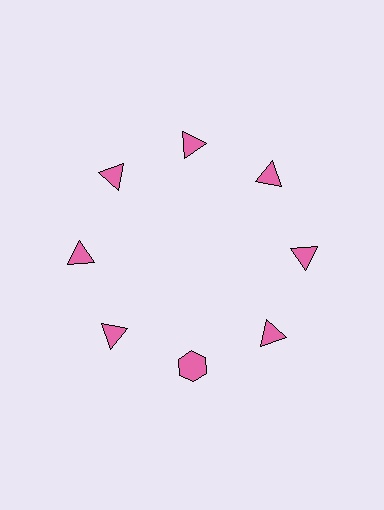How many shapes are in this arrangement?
There are 8 shapes arranged in a ring pattern.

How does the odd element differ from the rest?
It has a different shape: hexagon instead of triangle.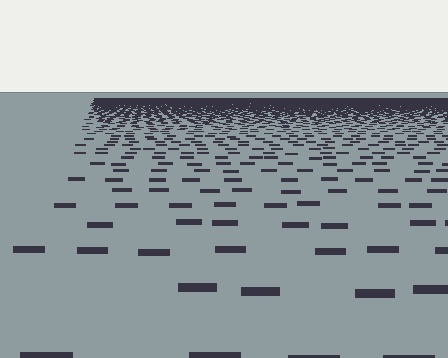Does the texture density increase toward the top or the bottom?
Density increases toward the top.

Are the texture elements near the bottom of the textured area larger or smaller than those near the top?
Larger. Near the bottom, elements are closer to the viewer and appear at a bigger on-screen size.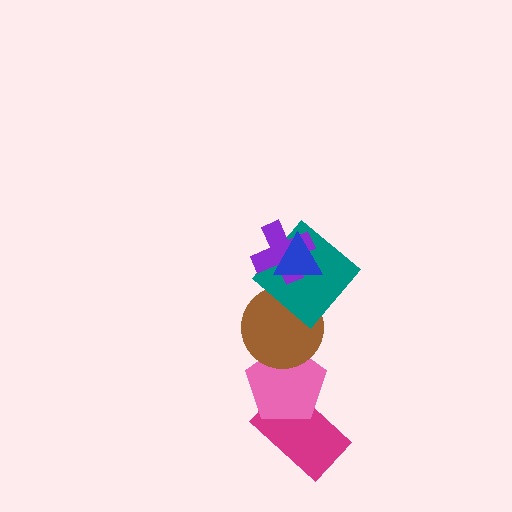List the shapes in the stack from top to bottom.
From top to bottom: the blue triangle, the purple cross, the teal diamond, the brown circle, the pink pentagon, the magenta rectangle.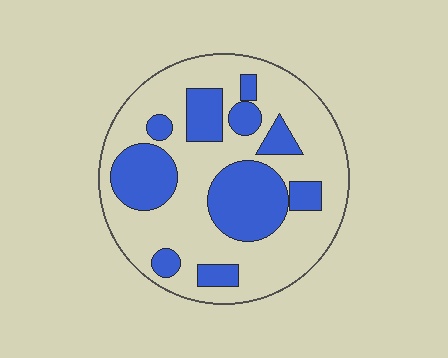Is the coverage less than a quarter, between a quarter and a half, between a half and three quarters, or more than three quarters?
Between a quarter and a half.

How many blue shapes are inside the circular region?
10.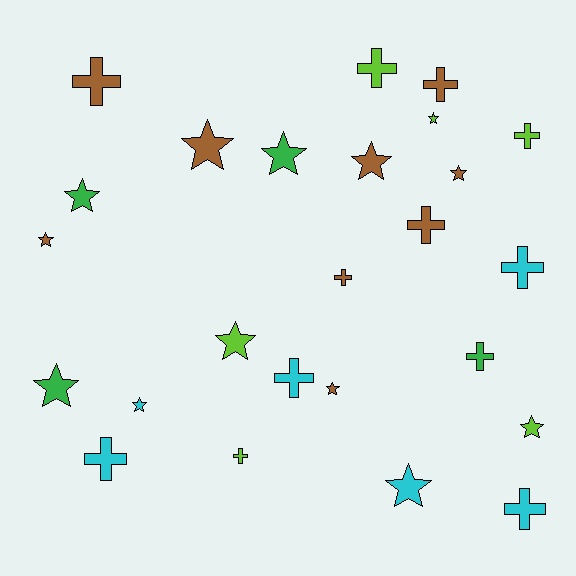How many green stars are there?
There are 3 green stars.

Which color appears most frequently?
Brown, with 9 objects.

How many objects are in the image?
There are 25 objects.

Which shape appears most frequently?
Star, with 13 objects.